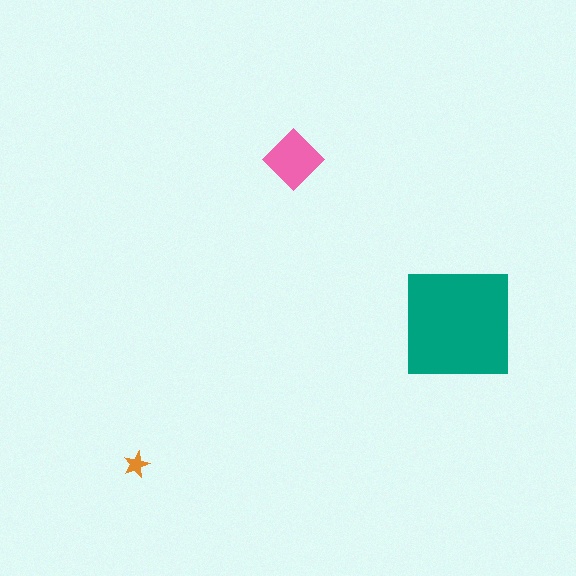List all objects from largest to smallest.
The teal square, the pink diamond, the orange star.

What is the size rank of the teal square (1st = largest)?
1st.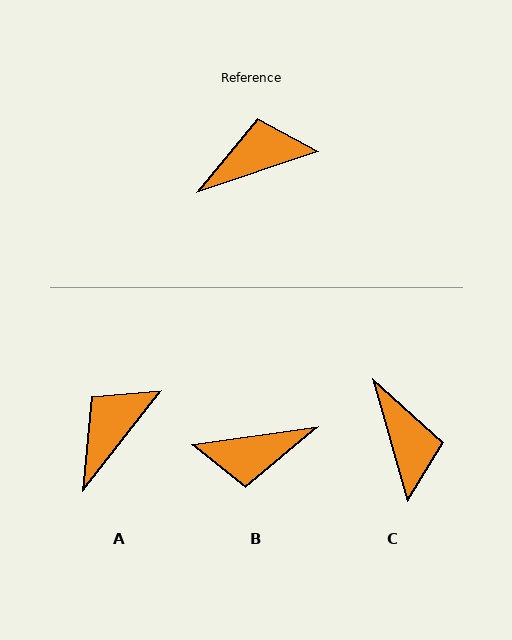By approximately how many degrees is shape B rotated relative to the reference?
Approximately 169 degrees counter-clockwise.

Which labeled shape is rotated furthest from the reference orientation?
B, about 169 degrees away.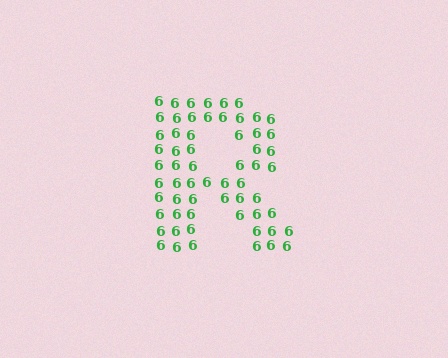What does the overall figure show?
The overall figure shows the letter R.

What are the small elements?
The small elements are digit 6's.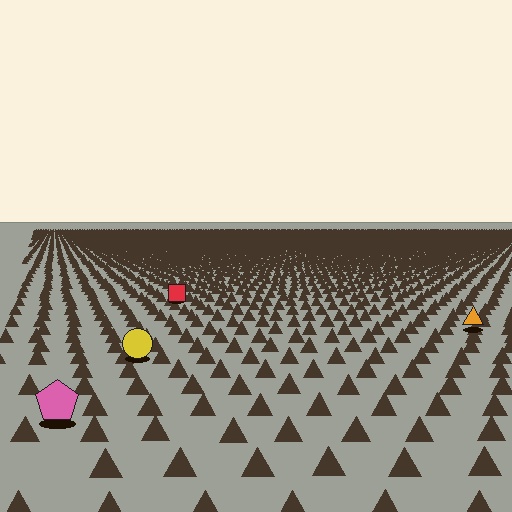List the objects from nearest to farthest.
From nearest to farthest: the pink pentagon, the yellow circle, the orange triangle, the red square.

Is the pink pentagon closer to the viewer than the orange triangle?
Yes. The pink pentagon is closer — you can tell from the texture gradient: the ground texture is coarser near it.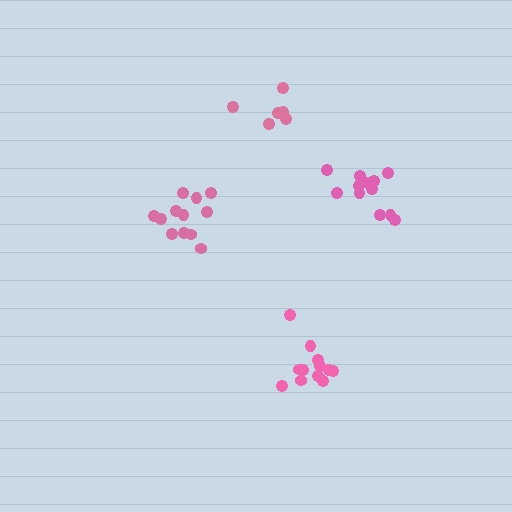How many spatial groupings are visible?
There are 4 spatial groupings.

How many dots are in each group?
Group 1: 12 dots, Group 2: 12 dots, Group 3: 12 dots, Group 4: 6 dots (42 total).